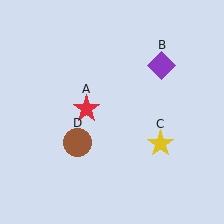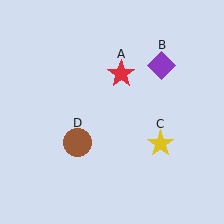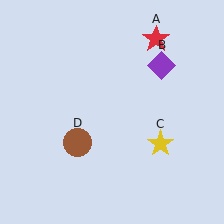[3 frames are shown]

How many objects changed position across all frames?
1 object changed position: red star (object A).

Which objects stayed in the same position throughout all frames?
Purple diamond (object B) and yellow star (object C) and brown circle (object D) remained stationary.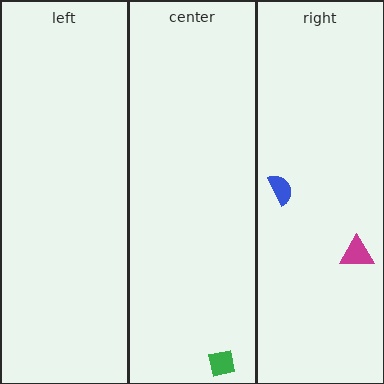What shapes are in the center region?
The green square.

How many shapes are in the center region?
1.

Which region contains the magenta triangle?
The right region.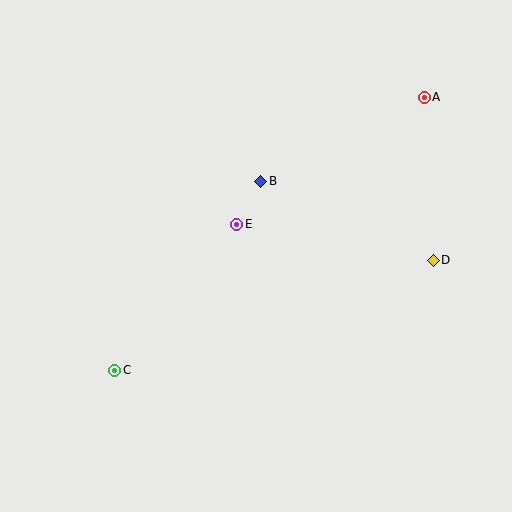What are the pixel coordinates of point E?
Point E is at (237, 224).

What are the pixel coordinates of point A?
Point A is at (424, 97).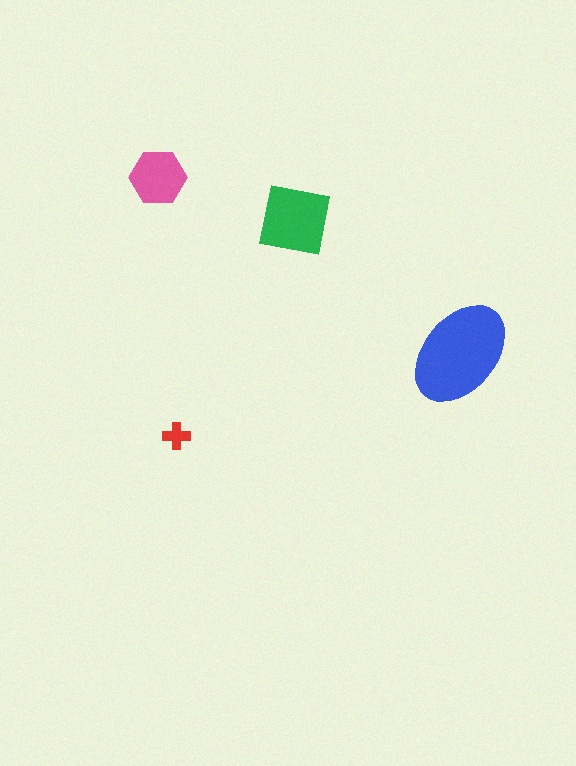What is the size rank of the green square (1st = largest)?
2nd.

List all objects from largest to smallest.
The blue ellipse, the green square, the pink hexagon, the red cross.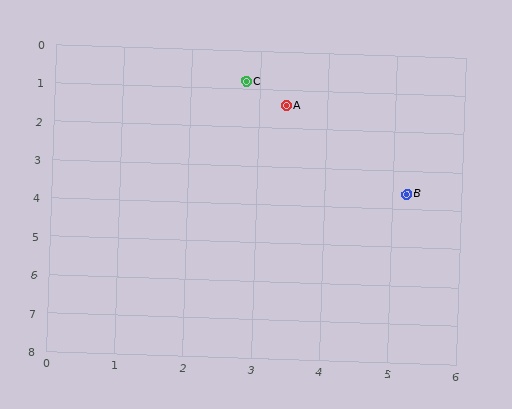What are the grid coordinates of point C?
Point C is at approximately (2.8, 0.8).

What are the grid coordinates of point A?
Point A is at approximately (3.4, 1.4).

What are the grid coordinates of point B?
Point B is at approximately (5.2, 3.6).